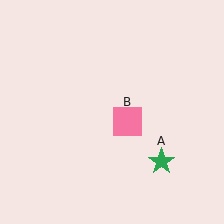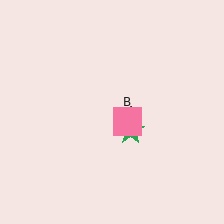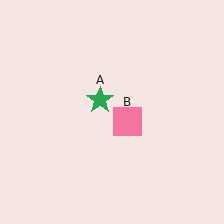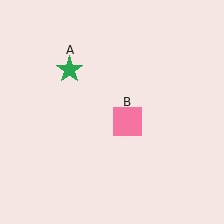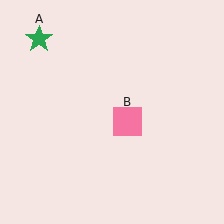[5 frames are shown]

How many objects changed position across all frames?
1 object changed position: green star (object A).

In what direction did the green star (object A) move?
The green star (object A) moved up and to the left.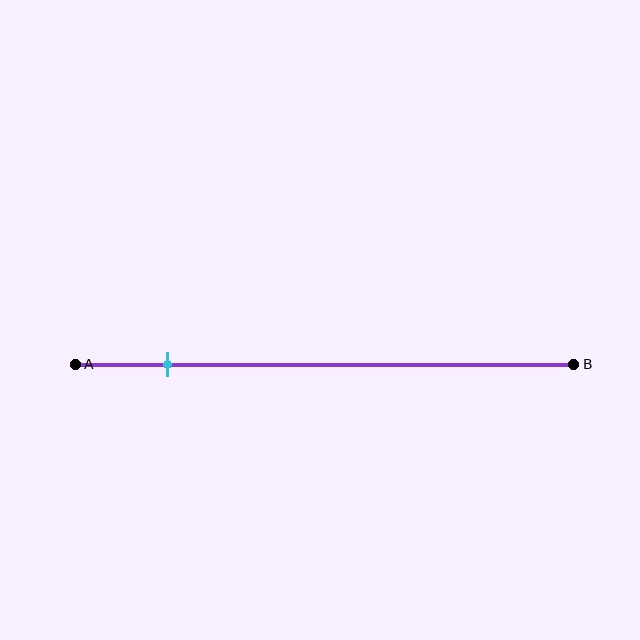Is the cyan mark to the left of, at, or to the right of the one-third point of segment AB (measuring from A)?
The cyan mark is to the left of the one-third point of segment AB.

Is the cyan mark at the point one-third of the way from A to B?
No, the mark is at about 20% from A, not at the 33% one-third point.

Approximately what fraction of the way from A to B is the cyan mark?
The cyan mark is approximately 20% of the way from A to B.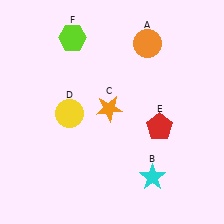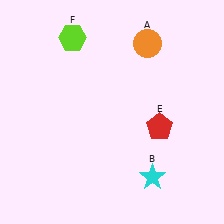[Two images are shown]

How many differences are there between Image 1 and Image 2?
There are 2 differences between the two images.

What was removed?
The yellow circle (D), the orange star (C) were removed in Image 2.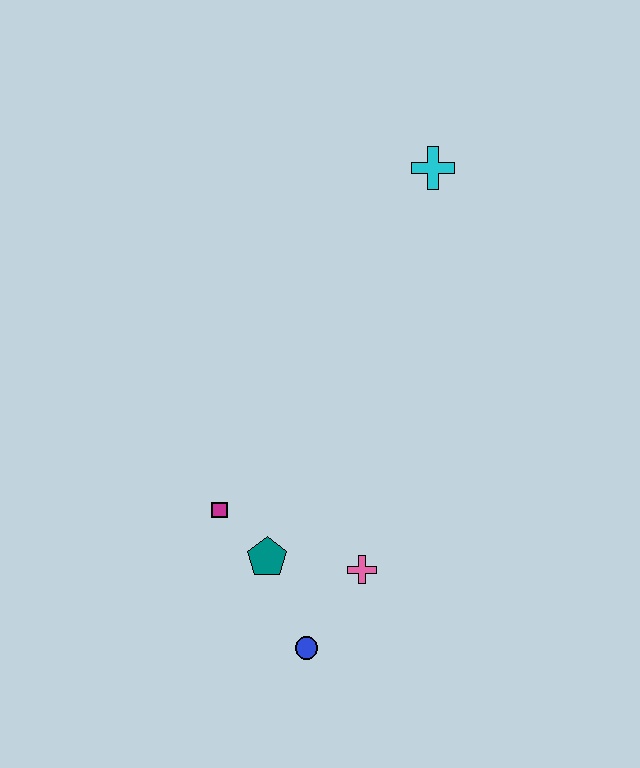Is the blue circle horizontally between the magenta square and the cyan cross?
Yes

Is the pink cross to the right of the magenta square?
Yes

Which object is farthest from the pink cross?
The cyan cross is farthest from the pink cross.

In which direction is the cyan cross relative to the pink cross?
The cyan cross is above the pink cross.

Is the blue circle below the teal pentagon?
Yes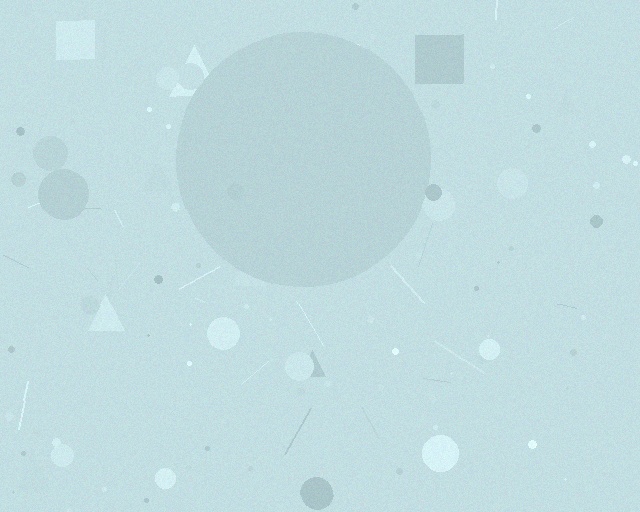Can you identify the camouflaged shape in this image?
The camouflaged shape is a circle.